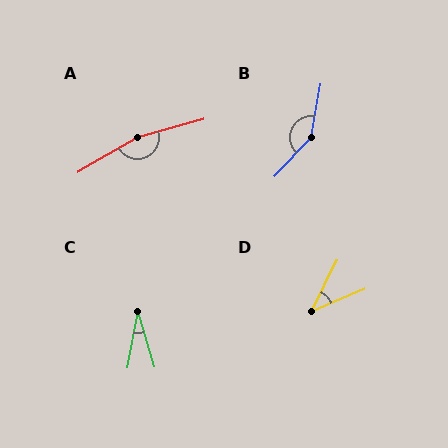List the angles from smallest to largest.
C (27°), D (41°), B (146°), A (166°).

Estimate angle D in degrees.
Approximately 41 degrees.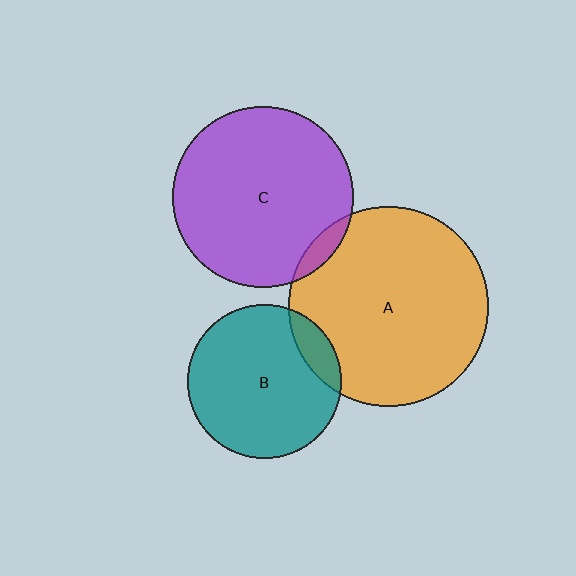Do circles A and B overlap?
Yes.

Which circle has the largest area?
Circle A (orange).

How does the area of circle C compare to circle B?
Approximately 1.4 times.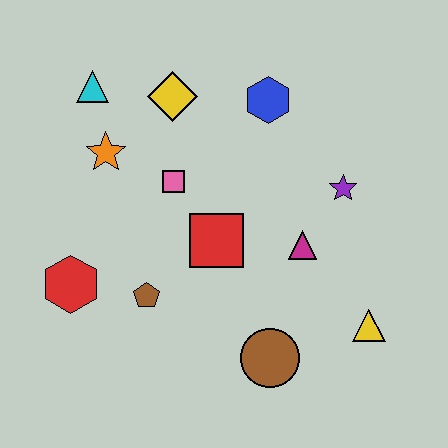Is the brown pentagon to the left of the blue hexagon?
Yes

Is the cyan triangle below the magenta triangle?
No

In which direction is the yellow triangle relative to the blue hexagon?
The yellow triangle is below the blue hexagon.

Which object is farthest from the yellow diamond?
The yellow triangle is farthest from the yellow diamond.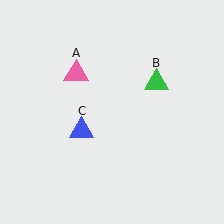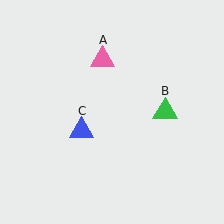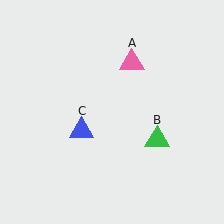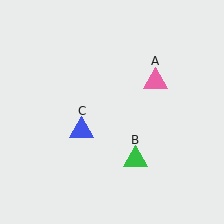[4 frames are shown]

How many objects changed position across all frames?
2 objects changed position: pink triangle (object A), green triangle (object B).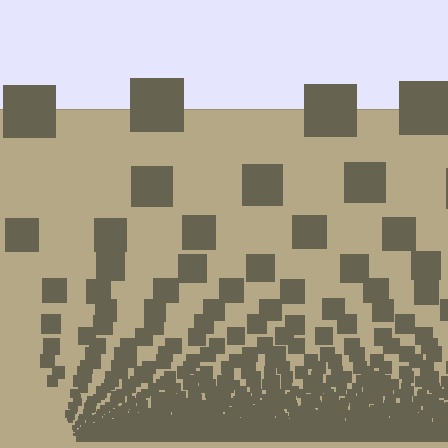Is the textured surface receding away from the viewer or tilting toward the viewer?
The surface appears to tilt toward the viewer. Texture elements get larger and sparser toward the top.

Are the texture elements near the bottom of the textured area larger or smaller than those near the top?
Smaller. The gradient is inverted — elements near the bottom are smaller and denser.